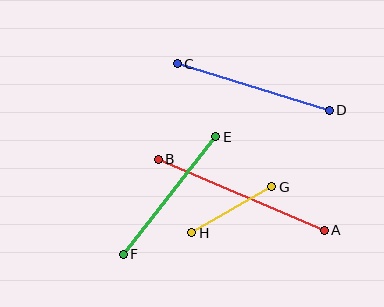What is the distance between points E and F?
The distance is approximately 149 pixels.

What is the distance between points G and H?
The distance is approximately 92 pixels.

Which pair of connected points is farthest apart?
Points A and B are farthest apart.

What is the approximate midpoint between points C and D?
The midpoint is at approximately (253, 87) pixels.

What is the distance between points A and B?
The distance is approximately 181 pixels.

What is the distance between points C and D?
The distance is approximately 159 pixels.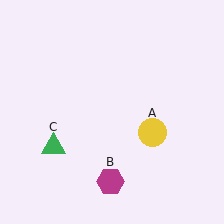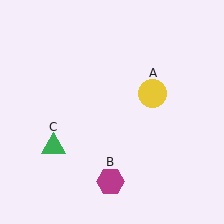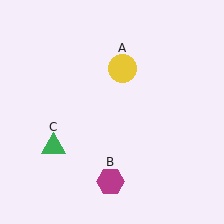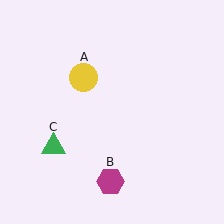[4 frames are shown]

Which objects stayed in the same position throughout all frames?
Magenta hexagon (object B) and green triangle (object C) remained stationary.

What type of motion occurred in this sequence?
The yellow circle (object A) rotated counterclockwise around the center of the scene.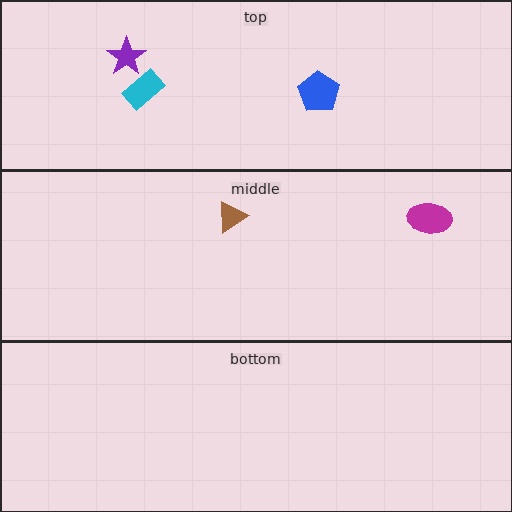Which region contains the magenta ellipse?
The middle region.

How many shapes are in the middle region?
2.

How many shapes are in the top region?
3.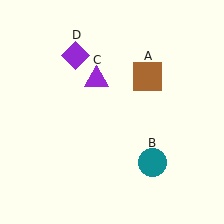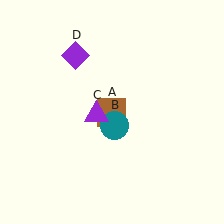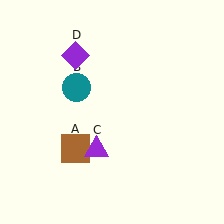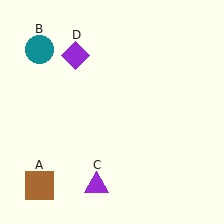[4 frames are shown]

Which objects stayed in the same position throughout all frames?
Purple diamond (object D) remained stationary.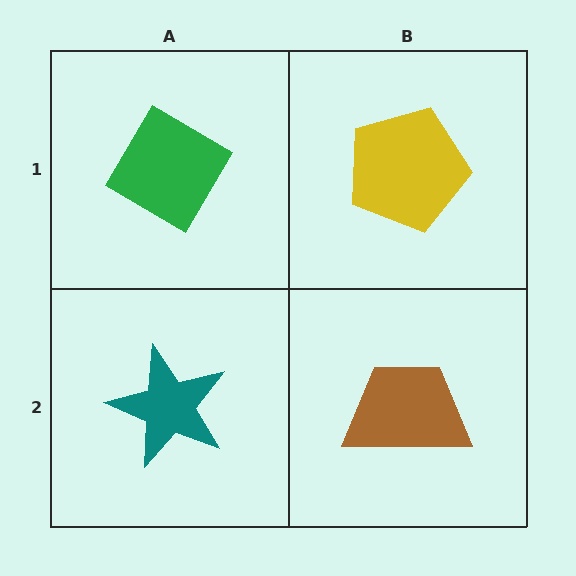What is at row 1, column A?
A green diamond.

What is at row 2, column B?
A brown trapezoid.